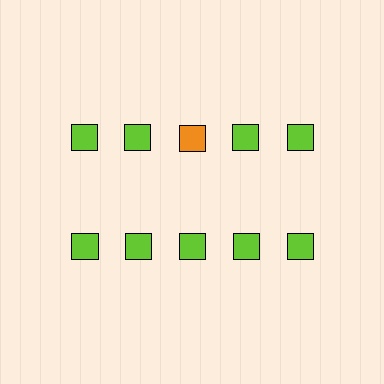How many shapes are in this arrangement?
There are 10 shapes arranged in a grid pattern.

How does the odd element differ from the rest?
It has a different color: orange instead of lime.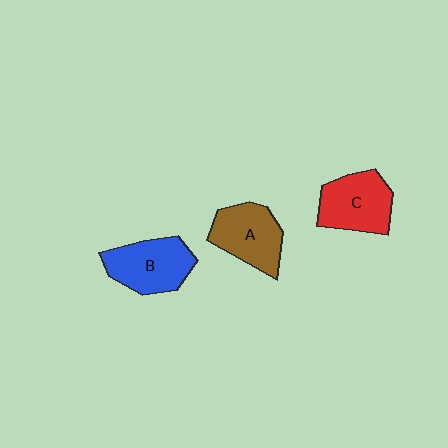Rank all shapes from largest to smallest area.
From largest to smallest: B (blue), C (red), A (brown).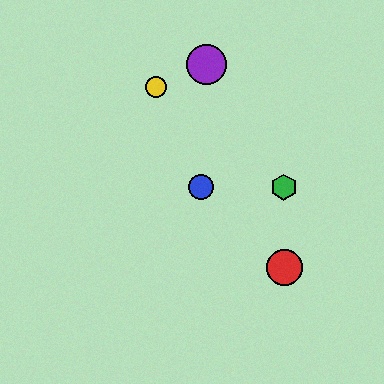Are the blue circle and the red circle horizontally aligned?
No, the blue circle is at y≈187 and the red circle is at y≈267.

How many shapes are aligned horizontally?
2 shapes (the blue circle, the green hexagon) are aligned horizontally.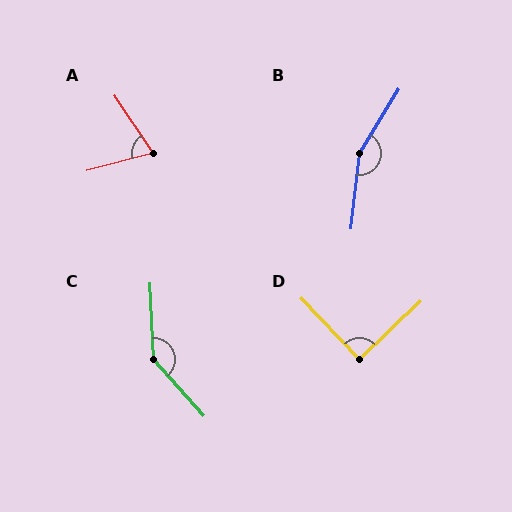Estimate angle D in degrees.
Approximately 90 degrees.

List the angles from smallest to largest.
A (71°), D (90°), C (141°), B (155°).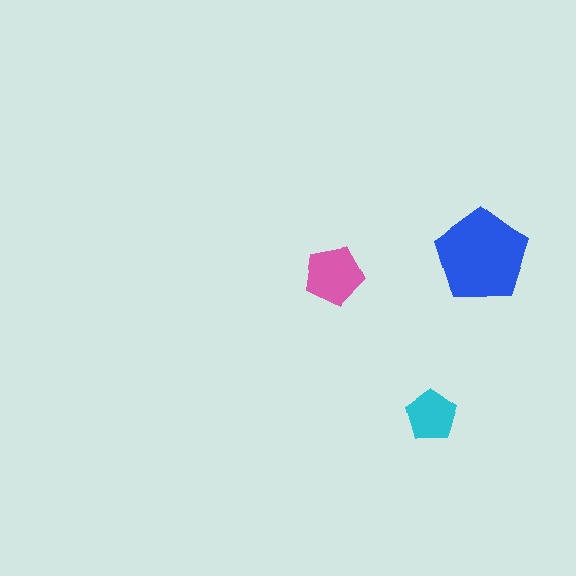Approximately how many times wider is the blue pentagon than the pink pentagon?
About 1.5 times wider.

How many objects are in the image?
There are 3 objects in the image.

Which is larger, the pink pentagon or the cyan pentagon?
The pink one.